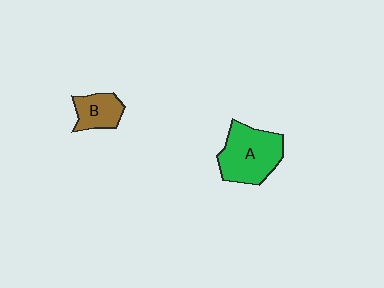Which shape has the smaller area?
Shape B (brown).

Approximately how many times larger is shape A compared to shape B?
Approximately 1.9 times.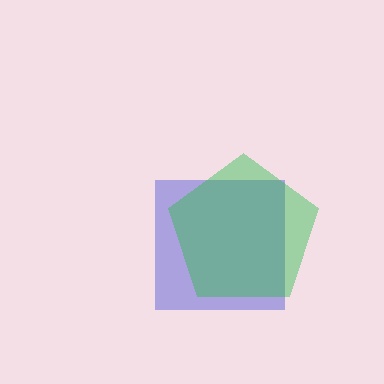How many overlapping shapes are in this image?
There are 2 overlapping shapes in the image.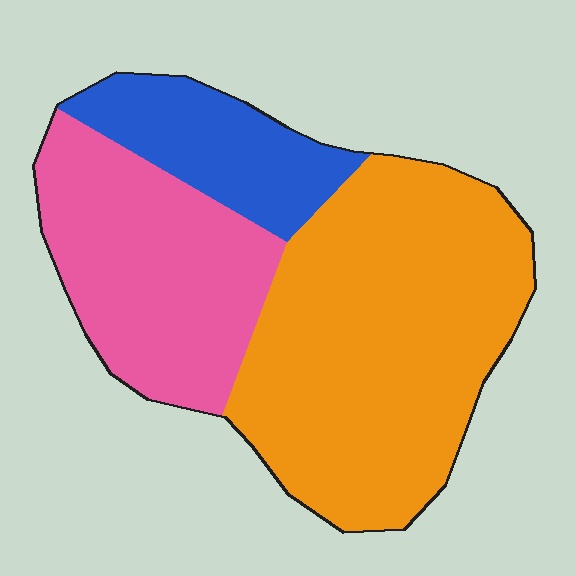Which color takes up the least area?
Blue, at roughly 15%.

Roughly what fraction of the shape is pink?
Pink covers 31% of the shape.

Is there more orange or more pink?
Orange.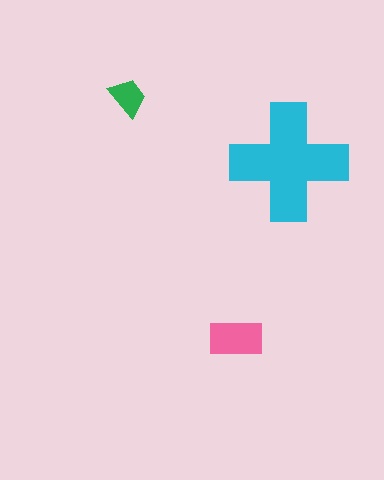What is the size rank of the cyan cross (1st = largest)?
1st.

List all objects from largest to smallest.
The cyan cross, the pink rectangle, the green trapezoid.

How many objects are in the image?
There are 3 objects in the image.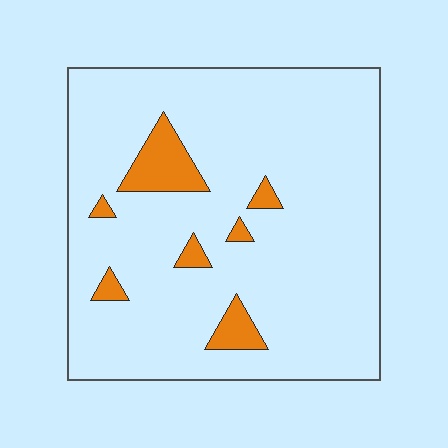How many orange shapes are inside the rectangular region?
7.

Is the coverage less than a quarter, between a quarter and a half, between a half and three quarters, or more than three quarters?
Less than a quarter.